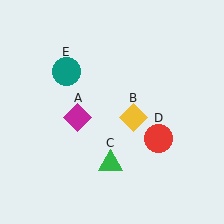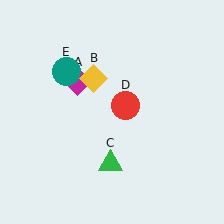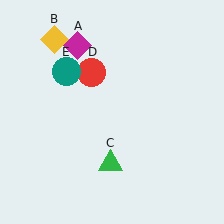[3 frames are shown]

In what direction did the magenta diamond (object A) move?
The magenta diamond (object A) moved up.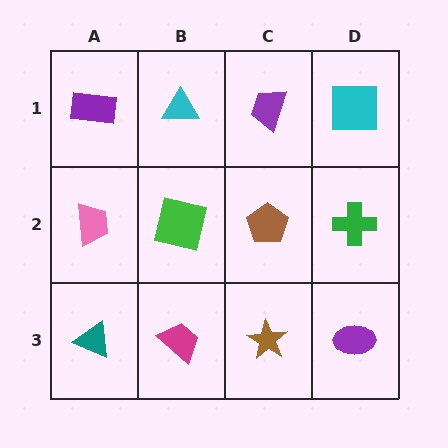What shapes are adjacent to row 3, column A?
A pink trapezoid (row 2, column A), a magenta trapezoid (row 3, column B).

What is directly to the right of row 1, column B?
A purple trapezoid.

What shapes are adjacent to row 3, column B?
A green square (row 2, column B), a teal triangle (row 3, column A), a brown star (row 3, column C).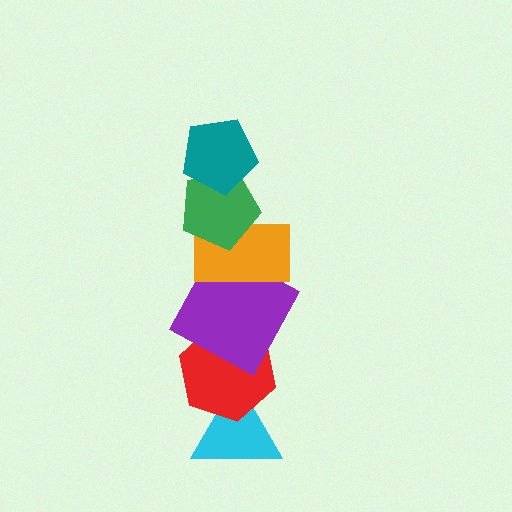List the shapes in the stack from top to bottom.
From top to bottom: the teal pentagon, the green pentagon, the orange rectangle, the purple square, the red hexagon, the cyan triangle.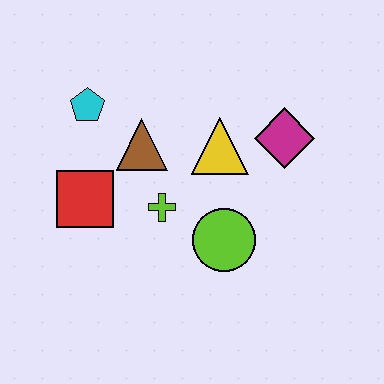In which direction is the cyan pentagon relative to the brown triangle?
The cyan pentagon is to the left of the brown triangle.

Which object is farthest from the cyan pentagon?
The magenta diamond is farthest from the cyan pentagon.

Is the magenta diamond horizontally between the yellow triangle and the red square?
No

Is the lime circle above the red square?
No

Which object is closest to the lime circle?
The lime cross is closest to the lime circle.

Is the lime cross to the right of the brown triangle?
Yes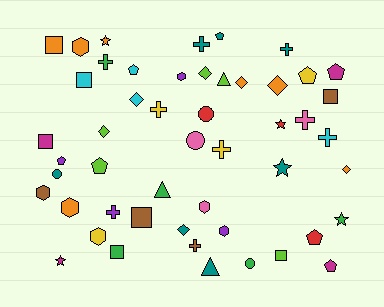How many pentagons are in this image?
There are 8 pentagons.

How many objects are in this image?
There are 50 objects.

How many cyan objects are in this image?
There are 4 cyan objects.